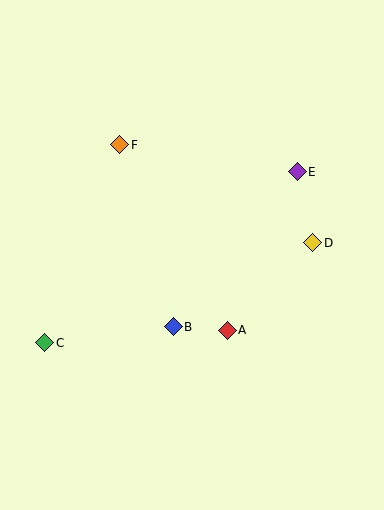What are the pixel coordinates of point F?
Point F is at (120, 145).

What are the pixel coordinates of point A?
Point A is at (227, 330).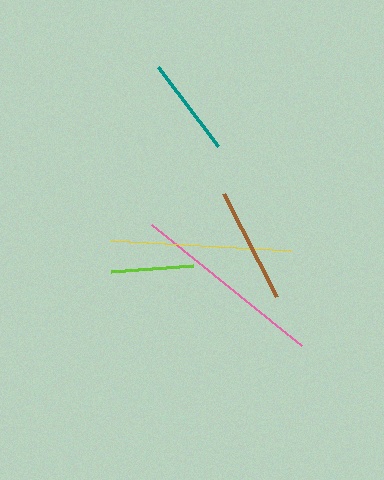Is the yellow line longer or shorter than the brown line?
The yellow line is longer than the brown line.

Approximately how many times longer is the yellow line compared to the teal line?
The yellow line is approximately 1.8 times the length of the teal line.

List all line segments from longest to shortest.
From longest to shortest: pink, yellow, brown, teal, lime.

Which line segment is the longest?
The pink line is the longest at approximately 193 pixels.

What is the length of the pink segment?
The pink segment is approximately 193 pixels long.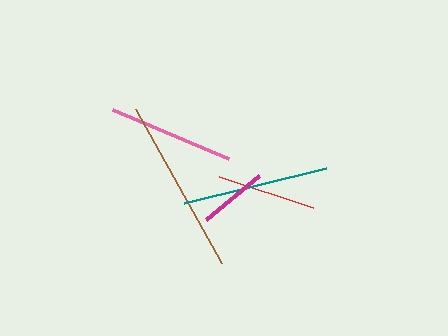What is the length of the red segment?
The red segment is approximately 99 pixels long.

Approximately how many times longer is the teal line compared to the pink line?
The teal line is approximately 1.2 times the length of the pink line.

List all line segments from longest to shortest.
From longest to shortest: brown, teal, pink, red, magenta.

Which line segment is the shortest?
The magenta line is the shortest at approximately 69 pixels.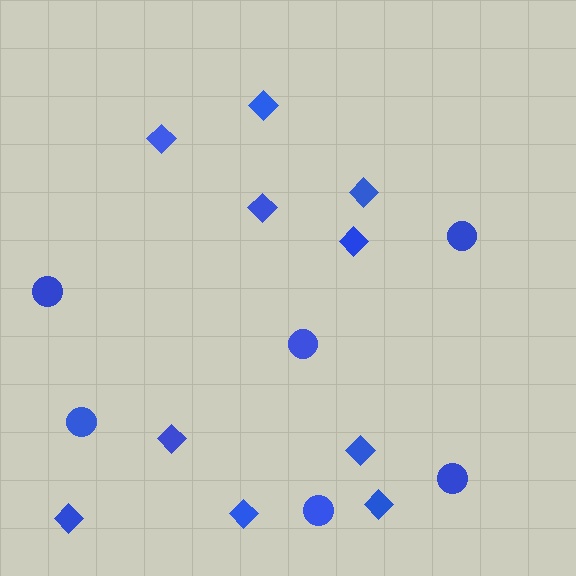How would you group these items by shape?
There are 2 groups: one group of circles (6) and one group of diamonds (10).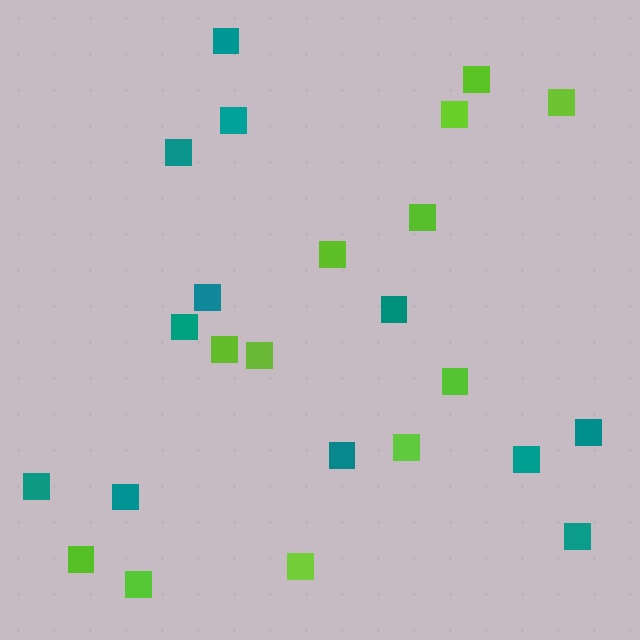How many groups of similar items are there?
There are 2 groups: one group of teal squares (12) and one group of lime squares (12).